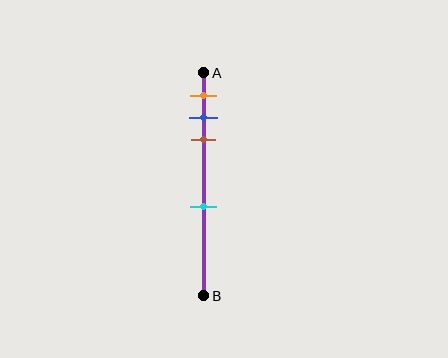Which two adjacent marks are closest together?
The blue and brown marks are the closest adjacent pair.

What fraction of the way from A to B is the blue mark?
The blue mark is approximately 20% (0.2) of the way from A to B.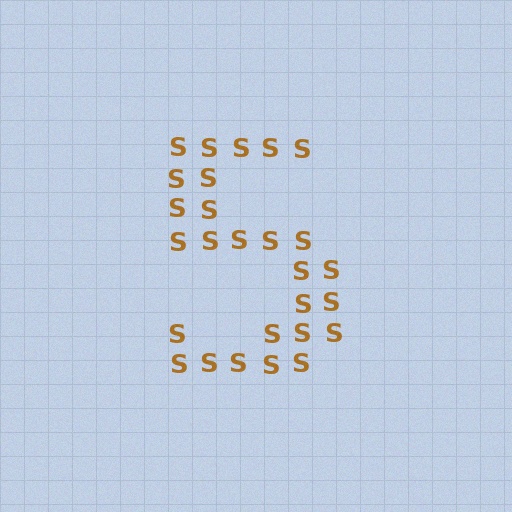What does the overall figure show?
The overall figure shows the digit 5.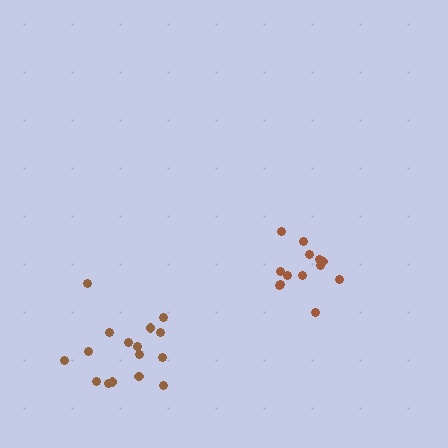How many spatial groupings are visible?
There are 2 spatial groupings.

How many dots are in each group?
Group 1: 16 dots, Group 2: 13 dots (29 total).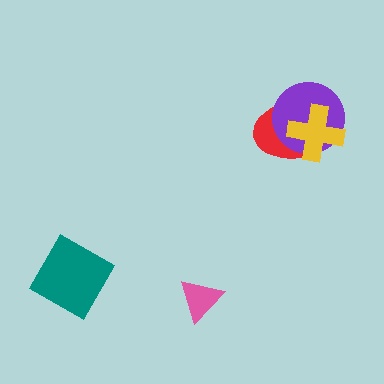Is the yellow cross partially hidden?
No, no other shape covers it.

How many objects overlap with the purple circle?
2 objects overlap with the purple circle.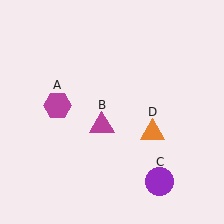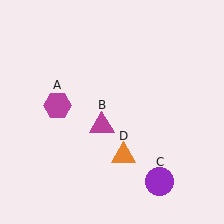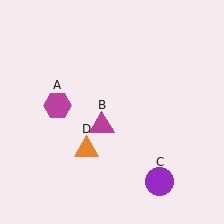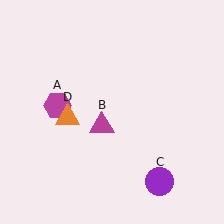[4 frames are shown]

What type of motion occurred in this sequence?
The orange triangle (object D) rotated clockwise around the center of the scene.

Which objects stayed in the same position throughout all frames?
Magenta hexagon (object A) and magenta triangle (object B) and purple circle (object C) remained stationary.